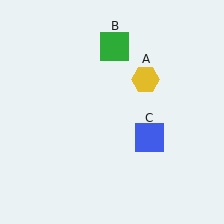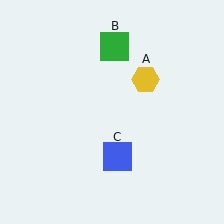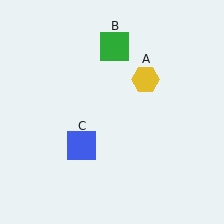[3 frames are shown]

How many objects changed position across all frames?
1 object changed position: blue square (object C).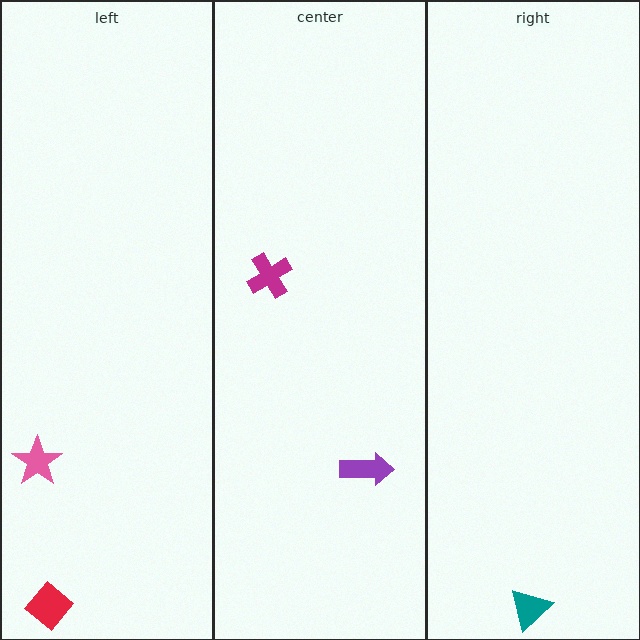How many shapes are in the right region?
1.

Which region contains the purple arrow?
The center region.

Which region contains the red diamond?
The left region.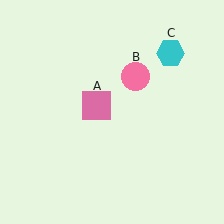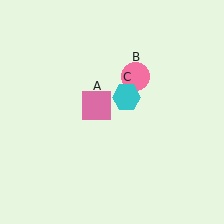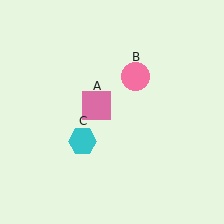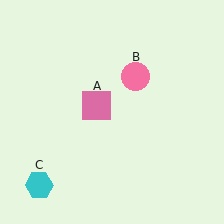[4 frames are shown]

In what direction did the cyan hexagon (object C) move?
The cyan hexagon (object C) moved down and to the left.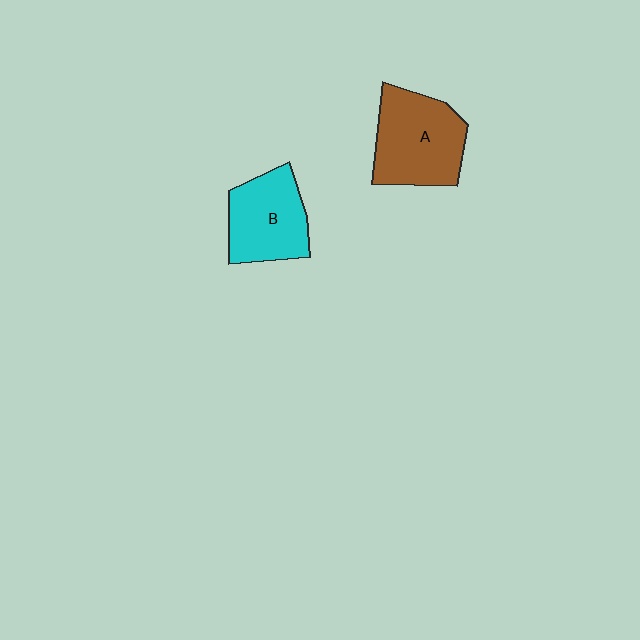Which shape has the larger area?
Shape A (brown).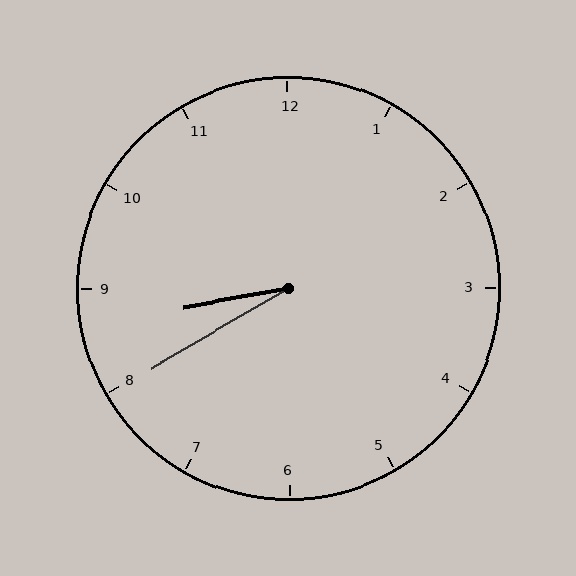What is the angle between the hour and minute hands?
Approximately 20 degrees.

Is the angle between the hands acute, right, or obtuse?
It is acute.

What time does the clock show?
8:40.